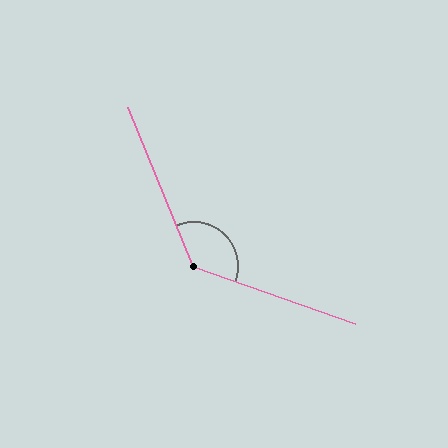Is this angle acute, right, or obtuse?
It is obtuse.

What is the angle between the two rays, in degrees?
Approximately 132 degrees.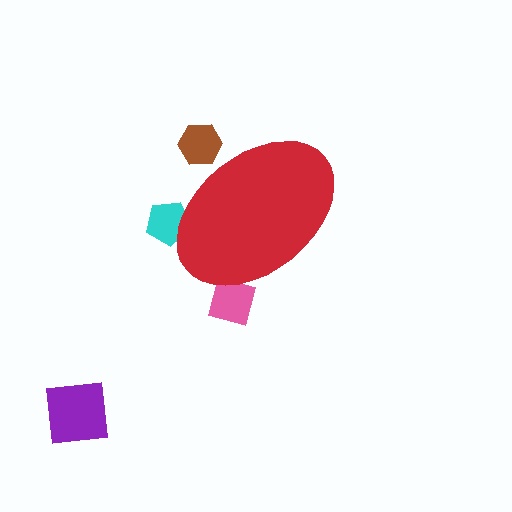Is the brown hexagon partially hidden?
Yes, the brown hexagon is partially hidden behind the red ellipse.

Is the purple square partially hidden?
No, the purple square is fully visible.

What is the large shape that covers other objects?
A red ellipse.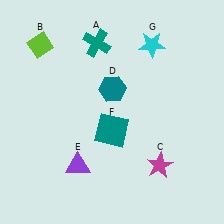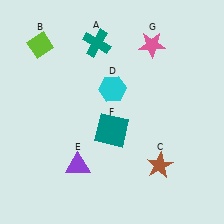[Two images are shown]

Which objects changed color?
C changed from magenta to brown. D changed from teal to cyan. G changed from cyan to pink.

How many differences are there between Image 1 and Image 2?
There are 3 differences between the two images.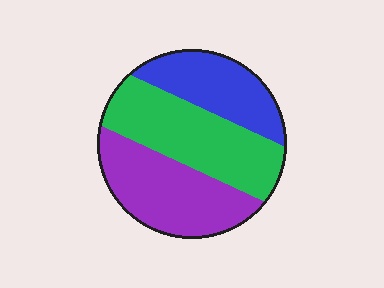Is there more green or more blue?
Green.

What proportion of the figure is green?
Green takes up between a quarter and a half of the figure.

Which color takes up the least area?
Blue, at roughly 25%.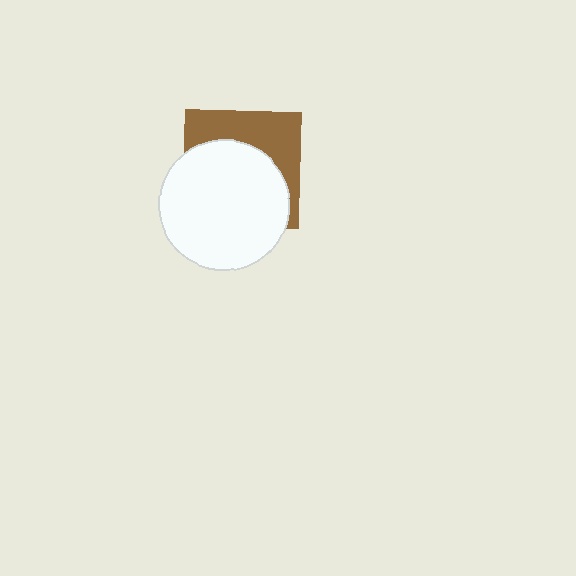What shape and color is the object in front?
The object in front is a white circle.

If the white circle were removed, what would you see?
You would see the complete brown square.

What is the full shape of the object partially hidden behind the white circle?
The partially hidden object is a brown square.